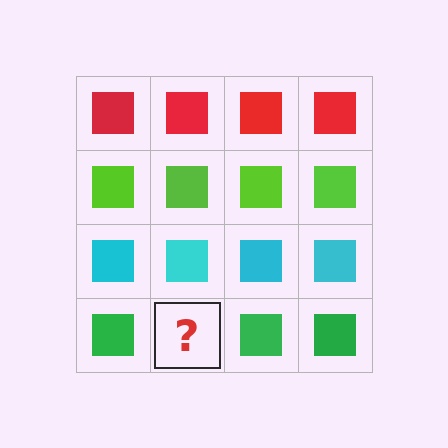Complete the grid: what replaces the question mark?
The question mark should be replaced with a green square.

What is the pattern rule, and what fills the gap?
The rule is that each row has a consistent color. The gap should be filled with a green square.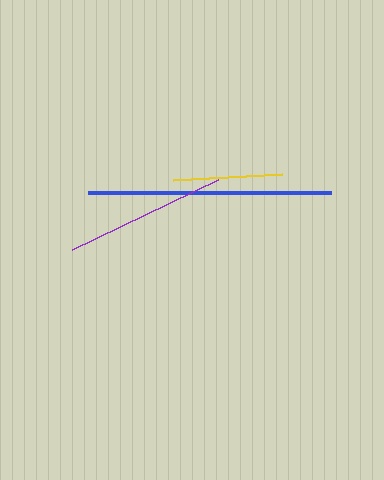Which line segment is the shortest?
The yellow line is the shortest at approximately 109 pixels.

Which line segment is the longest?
The blue line is the longest at approximately 242 pixels.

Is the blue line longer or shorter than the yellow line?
The blue line is longer than the yellow line.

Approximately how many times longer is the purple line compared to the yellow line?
The purple line is approximately 1.5 times the length of the yellow line.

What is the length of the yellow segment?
The yellow segment is approximately 109 pixels long.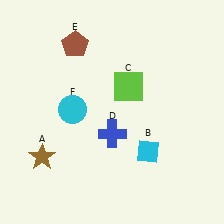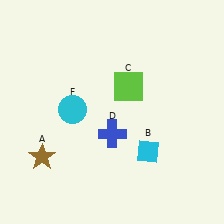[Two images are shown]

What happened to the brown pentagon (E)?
The brown pentagon (E) was removed in Image 2. It was in the top-left area of Image 1.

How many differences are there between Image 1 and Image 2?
There is 1 difference between the two images.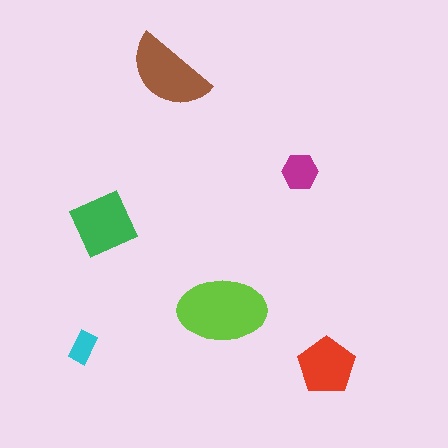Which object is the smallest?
The cyan rectangle.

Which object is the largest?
The lime ellipse.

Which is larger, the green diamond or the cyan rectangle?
The green diamond.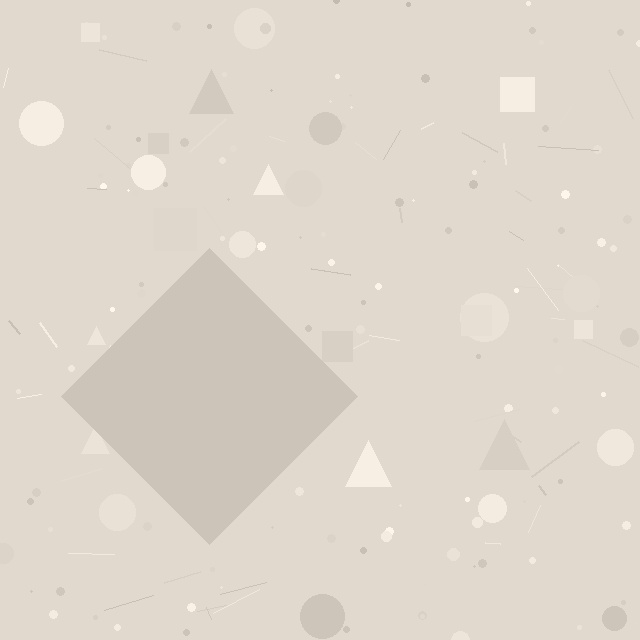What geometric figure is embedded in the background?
A diamond is embedded in the background.